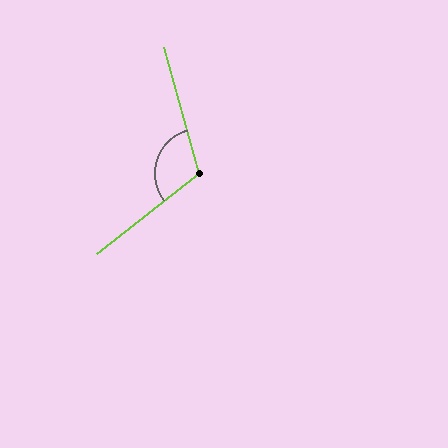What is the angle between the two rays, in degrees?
Approximately 113 degrees.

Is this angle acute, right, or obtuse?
It is obtuse.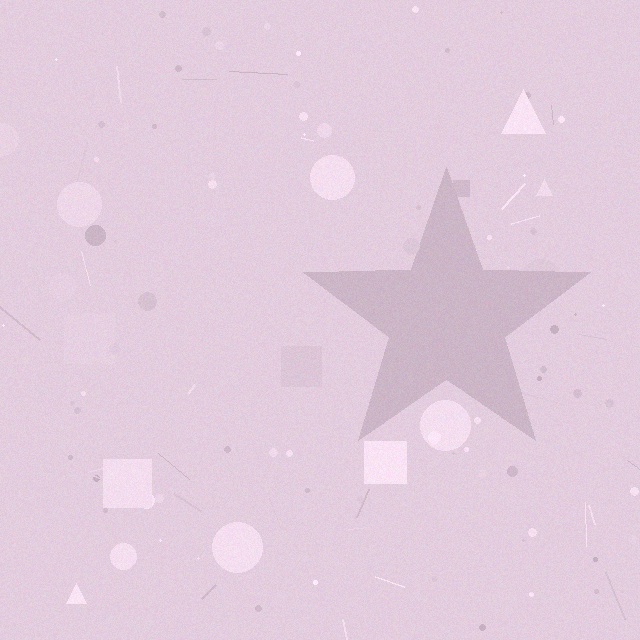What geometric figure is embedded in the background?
A star is embedded in the background.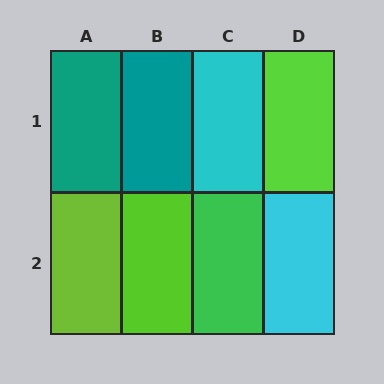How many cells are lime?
3 cells are lime.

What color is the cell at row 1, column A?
Teal.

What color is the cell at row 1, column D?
Lime.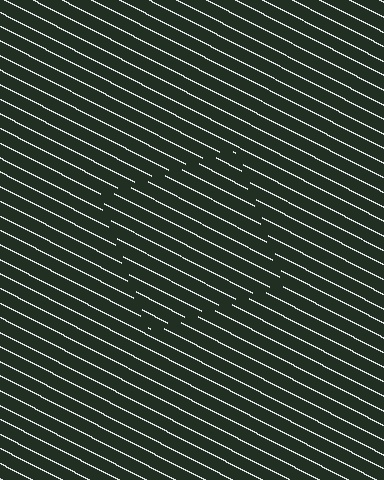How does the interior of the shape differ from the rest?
The interior of the shape contains the same grating, shifted by half a period — the contour is defined by the phase discontinuity where line-ends from the inner and outer gratings abut.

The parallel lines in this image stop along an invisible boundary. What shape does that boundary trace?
An illusory square. The interior of the shape contains the same grating, shifted by half a period — the contour is defined by the phase discontinuity where line-ends from the inner and outer gratings abut.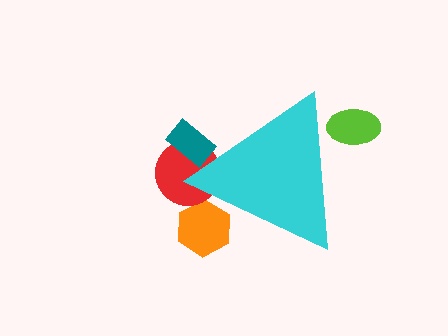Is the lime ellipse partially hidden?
Yes, the lime ellipse is partially hidden behind the cyan triangle.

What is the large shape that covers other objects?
A cyan triangle.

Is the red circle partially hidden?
Yes, the red circle is partially hidden behind the cyan triangle.